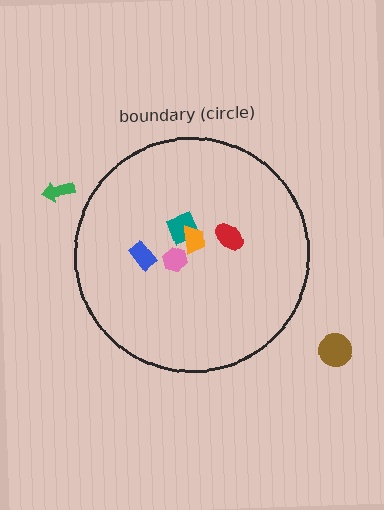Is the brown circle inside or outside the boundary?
Outside.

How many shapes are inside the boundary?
5 inside, 2 outside.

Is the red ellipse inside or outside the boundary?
Inside.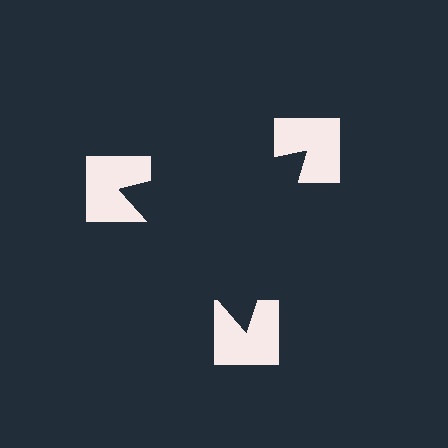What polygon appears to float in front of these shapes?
An illusory triangle — its edges are inferred from the aligned wedge cuts in the notched squares, not physically drawn.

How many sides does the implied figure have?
3 sides.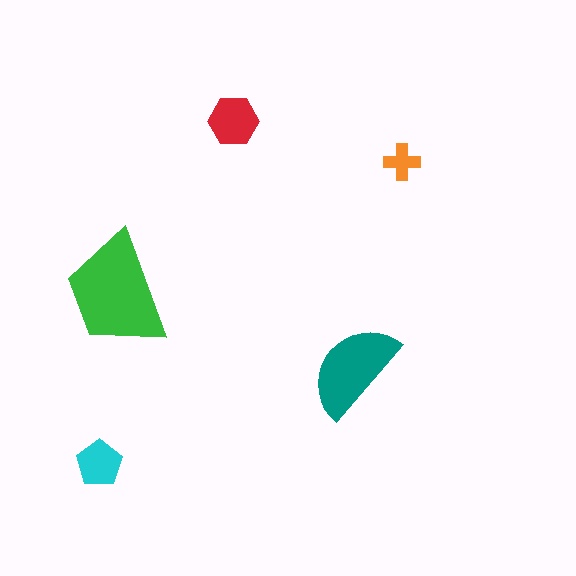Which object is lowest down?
The cyan pentagon is bottommost.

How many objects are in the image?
There are 5 objects in the image.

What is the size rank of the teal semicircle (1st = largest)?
2nd.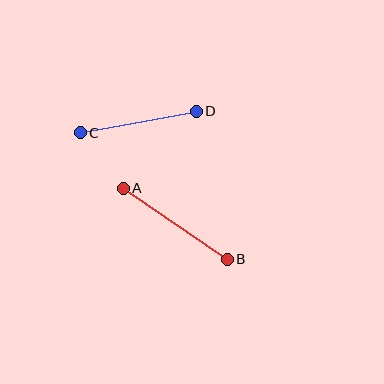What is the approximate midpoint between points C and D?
The midpoint is at approximately (138, 122) pixels.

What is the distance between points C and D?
The distance is approximately 118 pixels.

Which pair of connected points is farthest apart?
Points A and B are farthest apart.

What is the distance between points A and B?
The distance is approximately 126 pixels.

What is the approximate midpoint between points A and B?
The midpoint is at approximately (175, 224) pixels.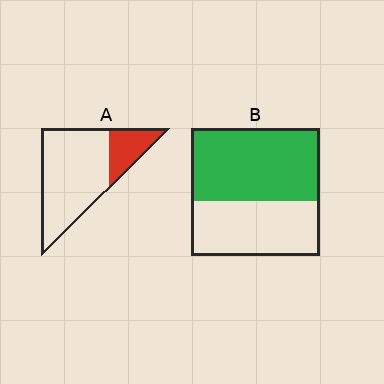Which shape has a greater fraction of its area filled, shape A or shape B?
Shape B.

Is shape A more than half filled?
No.